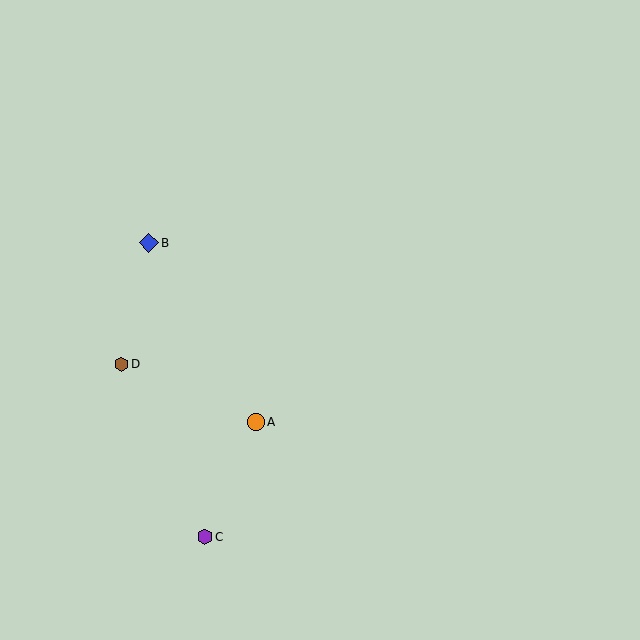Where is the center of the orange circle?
The center of the orange circle is at (256, 422).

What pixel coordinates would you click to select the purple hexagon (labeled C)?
Click at (205, 537) to select the purple hexagon C.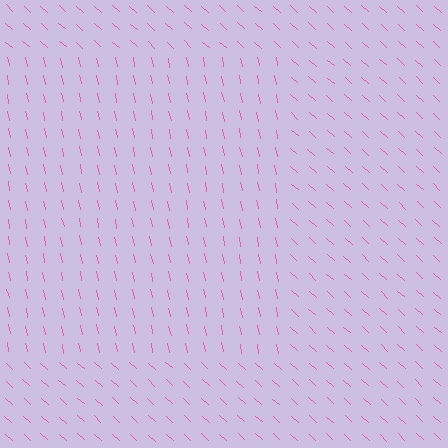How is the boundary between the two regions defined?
The boundary is defined purely by a change in line orientation (approximately 36 degrees difference). All lines are the same color and thickness.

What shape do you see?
I see a rectangle.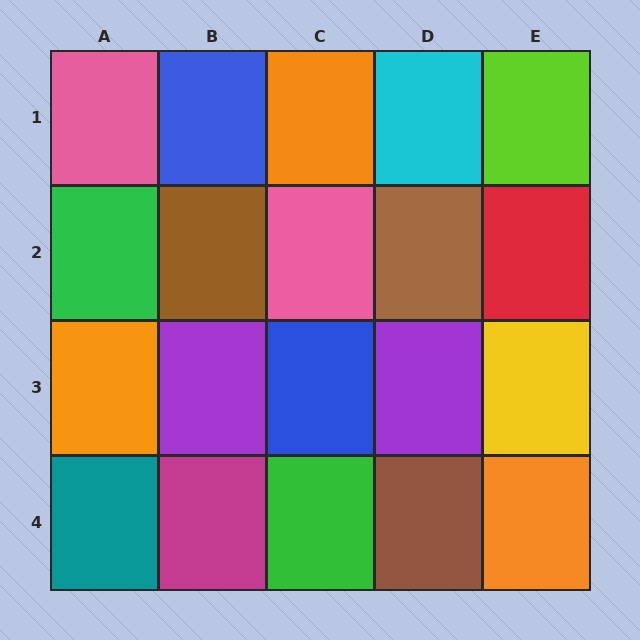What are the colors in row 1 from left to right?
Pink, blue, orange, cyan, lime.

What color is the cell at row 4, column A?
Teal.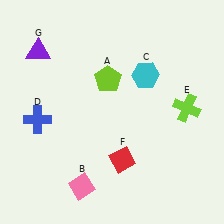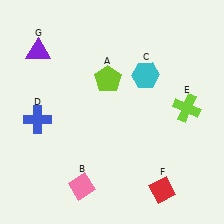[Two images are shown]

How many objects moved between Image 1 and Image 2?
1 object moved between the two images.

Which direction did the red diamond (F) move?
The red diamond (F) moved right.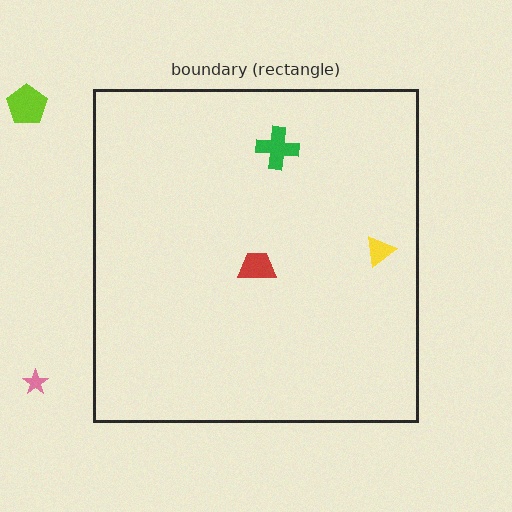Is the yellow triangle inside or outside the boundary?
Inside.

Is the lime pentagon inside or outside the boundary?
Outside.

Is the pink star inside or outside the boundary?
Outside.